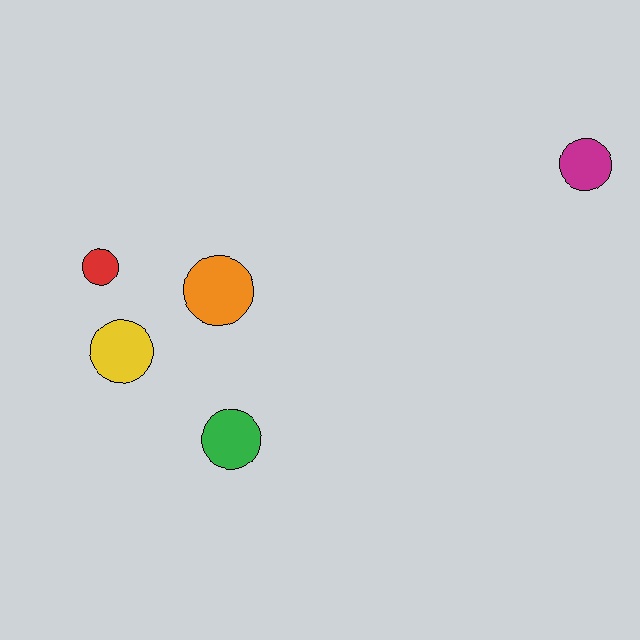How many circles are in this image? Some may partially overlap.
There are 5 circles.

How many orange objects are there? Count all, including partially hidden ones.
There is 1 orange object.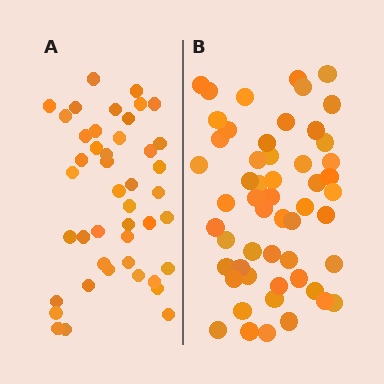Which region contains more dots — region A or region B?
Region B (the right region) has more dots.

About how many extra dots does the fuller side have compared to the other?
Region B has roughly 10 or so more dots than region A.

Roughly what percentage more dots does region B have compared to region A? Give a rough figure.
About 25% more.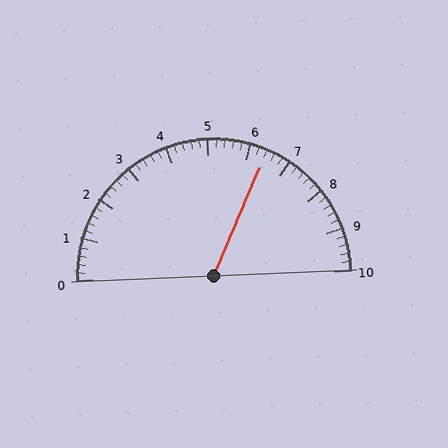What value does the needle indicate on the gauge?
The needle indicates approximately 6.4.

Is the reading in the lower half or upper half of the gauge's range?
The reading is in the upper half of the range (0 to 10).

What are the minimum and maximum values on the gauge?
The gauge ranges from 0 to 10.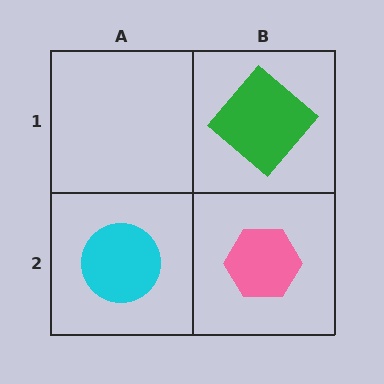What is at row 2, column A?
A cyan circle.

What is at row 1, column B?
A green diamond.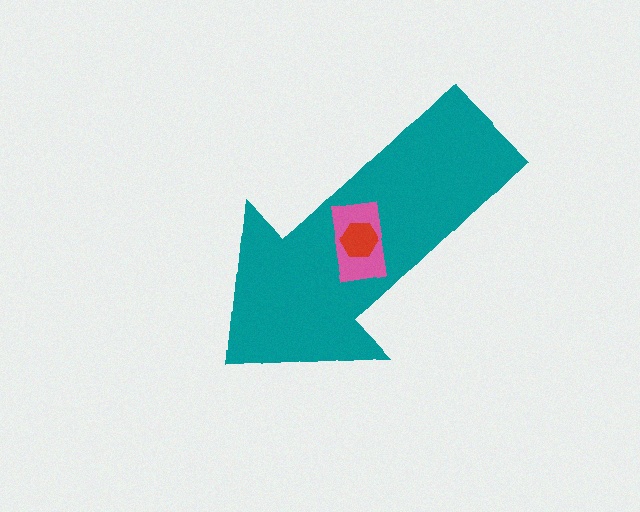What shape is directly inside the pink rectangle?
The red hexagon.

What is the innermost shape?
The red hexagon.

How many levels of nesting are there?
3.